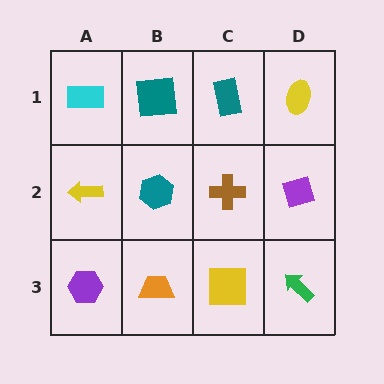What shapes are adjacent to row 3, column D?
A purple diamond (row 2, column D), a yellow square (row 3, column C).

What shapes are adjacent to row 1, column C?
A brown cross (row 2, column C), a teal square (row 1, column B), a yellow ellipse (row 1, column D).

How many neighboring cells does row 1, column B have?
3.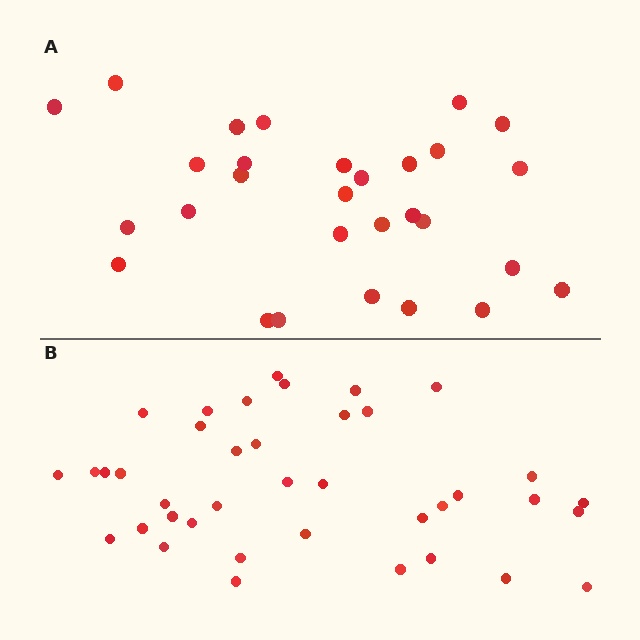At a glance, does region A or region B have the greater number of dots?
Region B (the bottom region) has more dots.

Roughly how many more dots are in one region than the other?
Region B has roughly 10 or so more dots than region A.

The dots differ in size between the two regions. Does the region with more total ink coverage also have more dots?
No. Region A has more total ink coverage because its dots are larger, but region B actually contains more individual dots. Total area can be misleading — the number of items is what matters here.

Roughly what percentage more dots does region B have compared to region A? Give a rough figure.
About 35% more.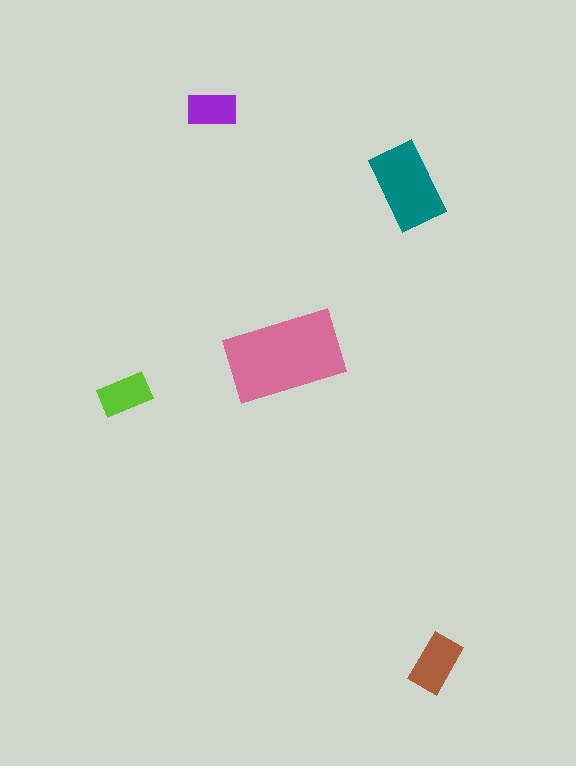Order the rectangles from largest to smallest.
the pink one, the teal one, the brown one, the lime one, the purple one.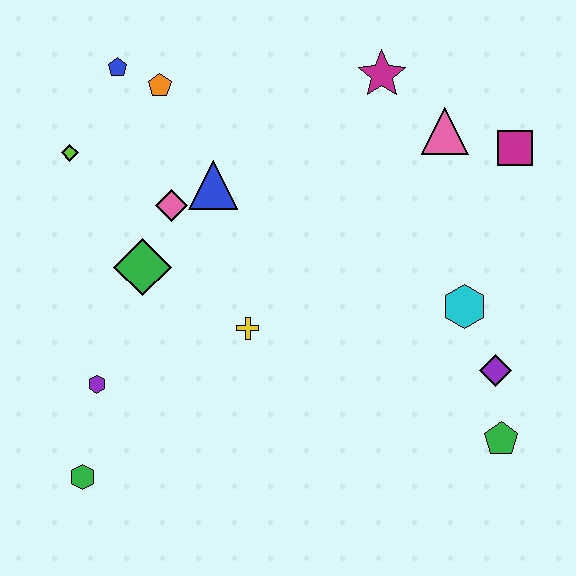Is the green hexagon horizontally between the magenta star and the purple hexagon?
No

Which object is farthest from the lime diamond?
The green pentagon is farthest from the lime diamond.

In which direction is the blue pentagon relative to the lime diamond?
The blue pentagon is above the lime diamond.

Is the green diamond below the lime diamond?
Yes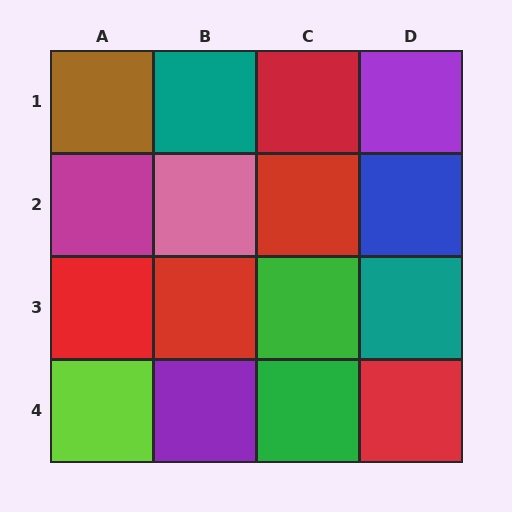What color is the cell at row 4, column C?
Green.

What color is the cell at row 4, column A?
Lime.